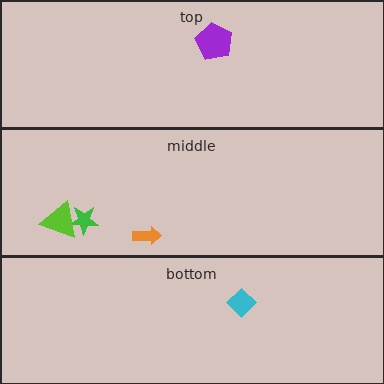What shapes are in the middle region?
The orange arrow, the green star, the lime triangle.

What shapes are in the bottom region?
The cyan diamond.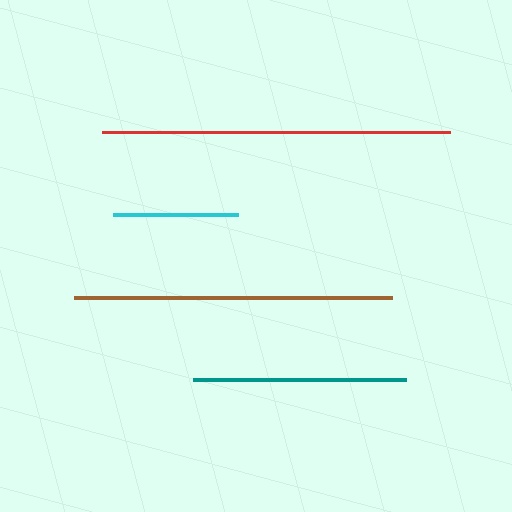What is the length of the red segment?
The red segment is approximately 348 pixels long.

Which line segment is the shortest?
The cyan line is the shortest at approximately 125 pixels.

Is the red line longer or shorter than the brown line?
The red line is longer than the brown line.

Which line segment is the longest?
The red line is the longest at approximately 348 pixels.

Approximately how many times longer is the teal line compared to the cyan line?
The teal line is approximately 1.7 times the length of the cyan line.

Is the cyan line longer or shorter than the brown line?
The brown line is longer than the cyan line.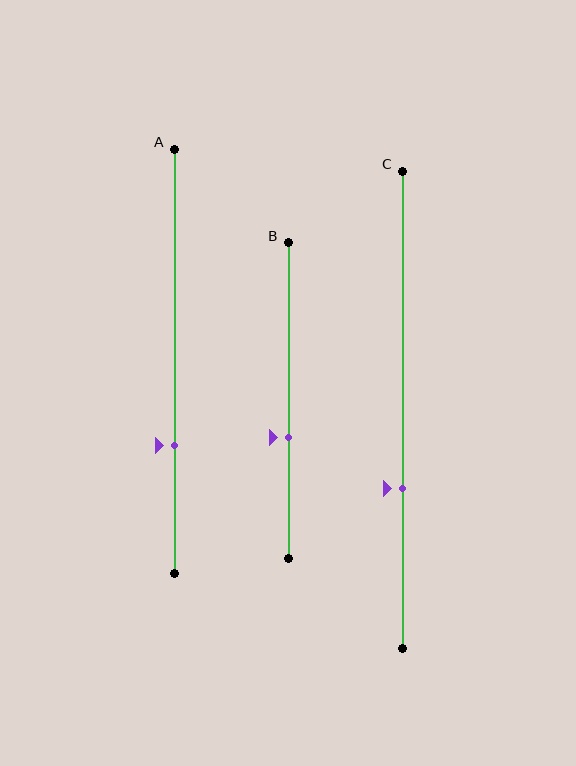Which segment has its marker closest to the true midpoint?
Segment B has its marker closest to the true midpoint.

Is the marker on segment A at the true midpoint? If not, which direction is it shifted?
No, the marker on segment A is shifted downward by about 20% of the segment length.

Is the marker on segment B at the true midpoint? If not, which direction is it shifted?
No, the marker on segment B is shifted downward by about 12% of the segment length.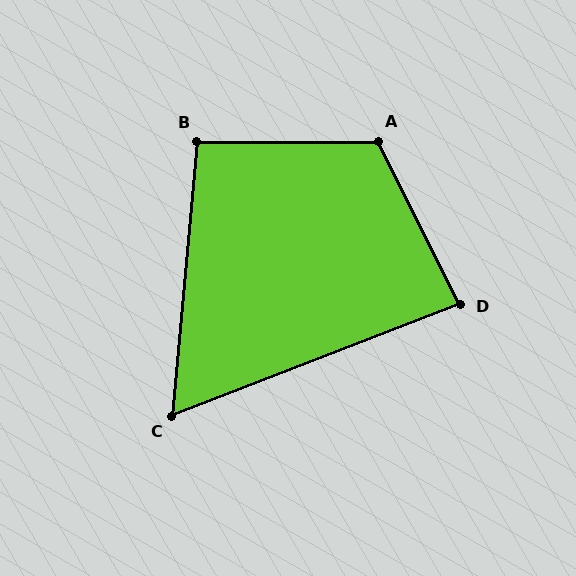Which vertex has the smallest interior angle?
C, at approximately 64 degrees.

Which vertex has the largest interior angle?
A, at approximately 116 degrees.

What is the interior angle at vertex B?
Approximately 95 degrees (obtuse).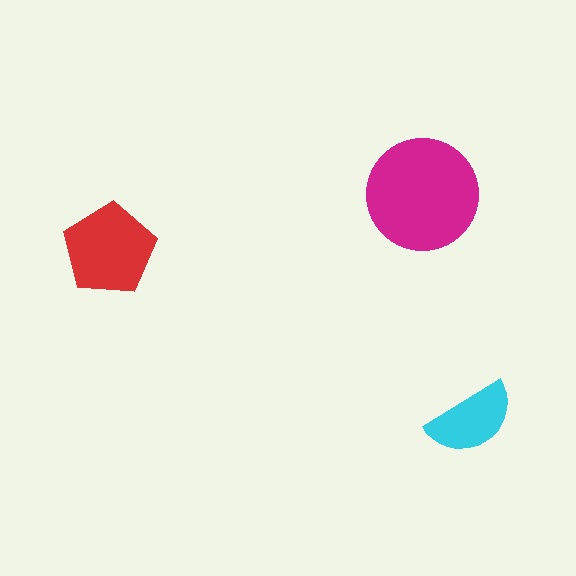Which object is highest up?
The magenta circle is topmost.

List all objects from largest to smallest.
The magenta circle, the red pentagon, the cyan semicircle.